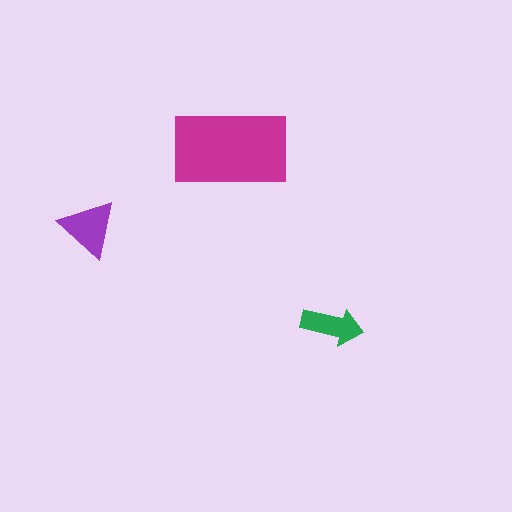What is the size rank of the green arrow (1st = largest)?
3rd.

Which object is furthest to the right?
The green arrow is rightmost.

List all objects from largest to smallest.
The magenta rectangle, the purple triangle, the green arrow.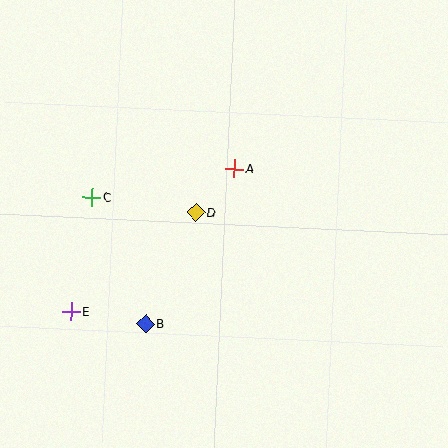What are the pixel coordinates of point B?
Point B is at (146, 324).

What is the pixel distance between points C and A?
The distance between C and A is 145 pixels.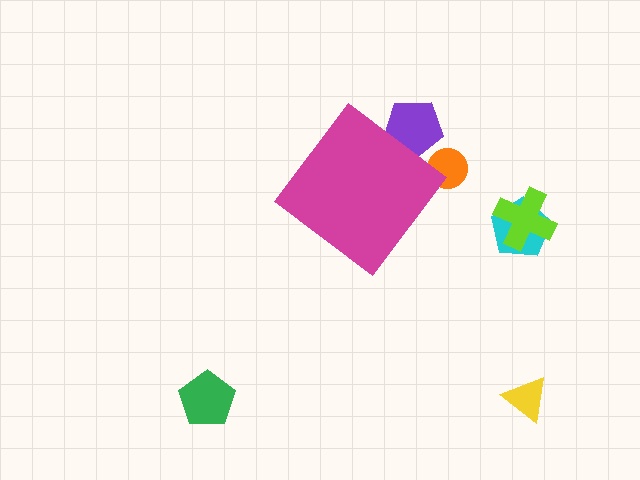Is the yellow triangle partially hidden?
No, the yellow triangle is fully visible.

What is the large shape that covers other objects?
A magenta diamond.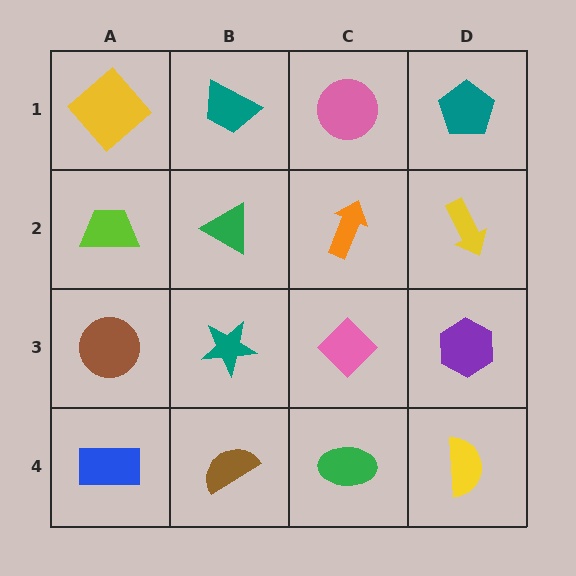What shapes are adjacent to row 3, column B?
A green triangle (row 2, column B), a brown semicircle (row 4, column B), a brown circle (row 3, column A), a pink diamond (row 3, column C).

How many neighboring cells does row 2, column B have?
4.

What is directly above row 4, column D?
A purple hexagon.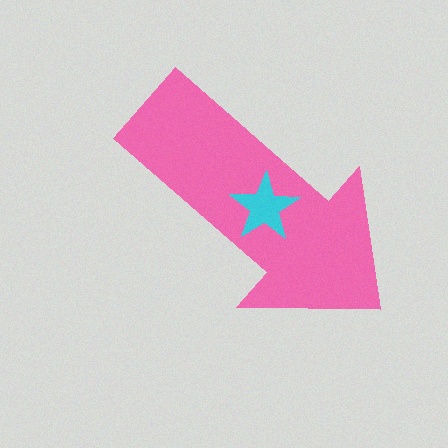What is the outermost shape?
The pink arrow.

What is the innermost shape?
The cyan star.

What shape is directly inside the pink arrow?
The cyan star.